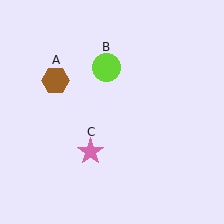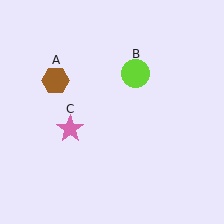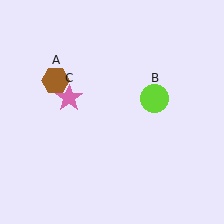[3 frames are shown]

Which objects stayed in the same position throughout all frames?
Brown hexagon (object A) remained stationary.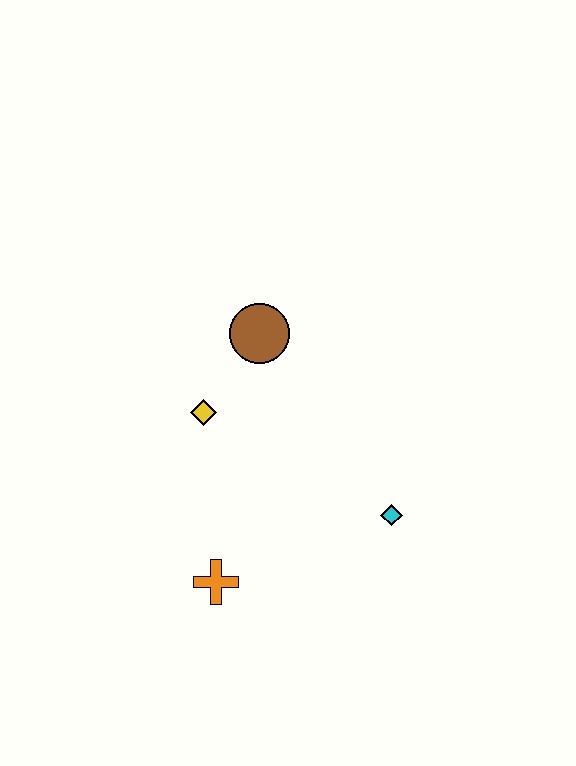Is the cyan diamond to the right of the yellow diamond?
Yes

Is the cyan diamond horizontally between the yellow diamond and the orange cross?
No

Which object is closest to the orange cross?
The yellow diamond is closest to the orange cross.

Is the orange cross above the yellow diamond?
No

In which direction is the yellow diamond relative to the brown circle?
The yellow diamond is below the brown circle.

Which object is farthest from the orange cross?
The brown circle is farthest from the orange cross.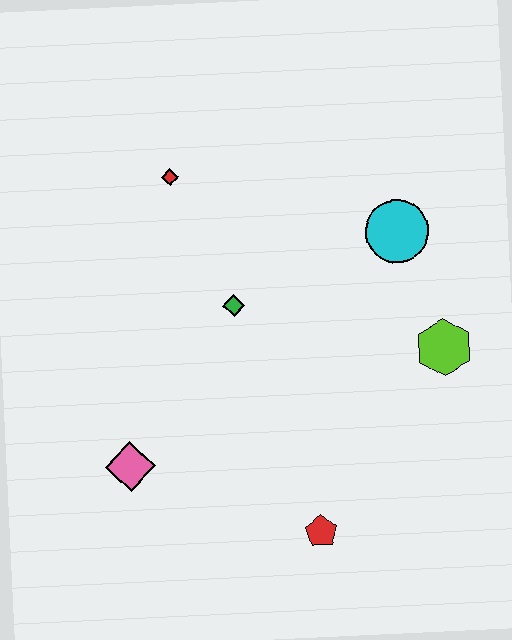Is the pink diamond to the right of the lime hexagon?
No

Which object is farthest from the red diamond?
The red pentagon is farthest from the red diamond.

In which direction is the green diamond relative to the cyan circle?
The green diamond is to the left of the cyan circle.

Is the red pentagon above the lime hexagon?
No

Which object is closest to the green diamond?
The red diamond is closest to the green diamond.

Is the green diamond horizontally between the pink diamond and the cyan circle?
Yes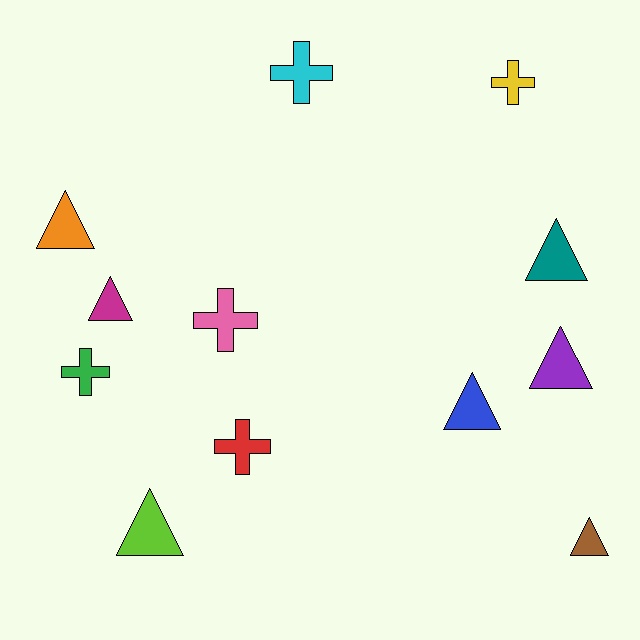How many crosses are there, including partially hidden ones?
There are 5 crosses.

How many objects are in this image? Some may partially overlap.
There are 12 objects.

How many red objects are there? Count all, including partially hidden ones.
There is 1 red object.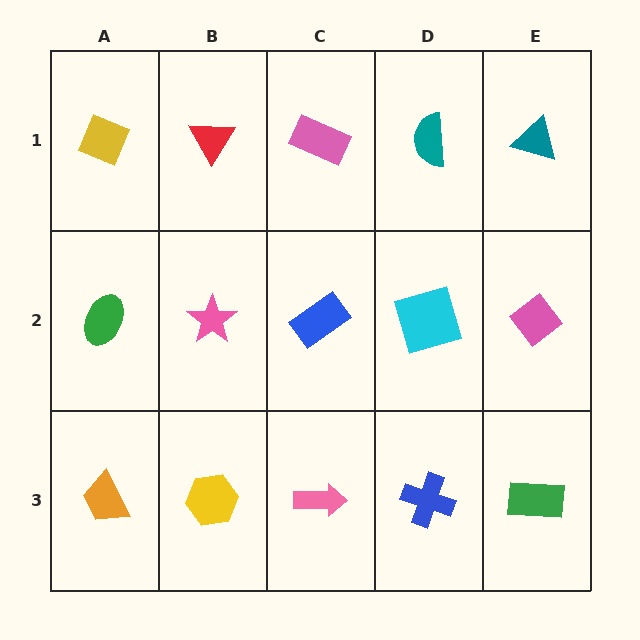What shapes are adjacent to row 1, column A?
A green ellipse (row 2, column A), a red triangle (row 1, column B).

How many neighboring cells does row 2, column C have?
4.